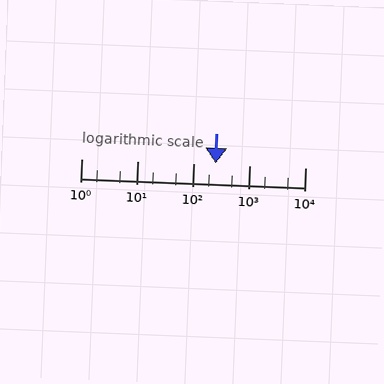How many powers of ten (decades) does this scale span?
The scale spans 4 decades, from 1 to 10000.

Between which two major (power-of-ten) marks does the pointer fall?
The pointer is between 100 and 1000.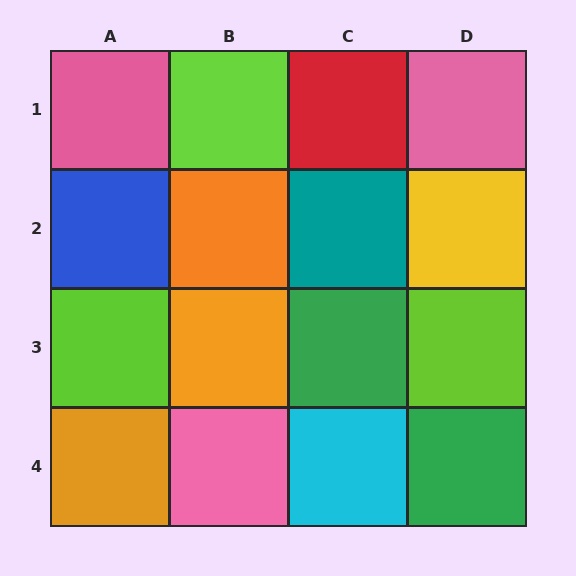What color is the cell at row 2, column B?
Orange.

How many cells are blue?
1 cell is blue.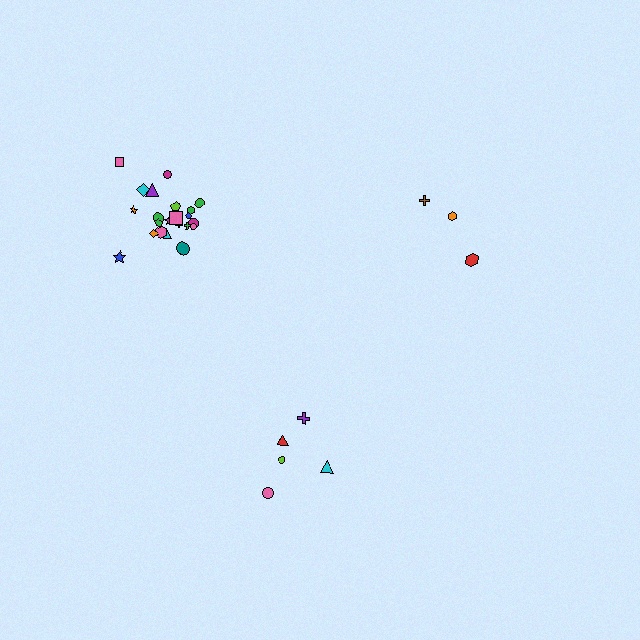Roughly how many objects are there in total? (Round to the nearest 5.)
Roughly 30 objects in total.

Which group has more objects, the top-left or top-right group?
The top-left group.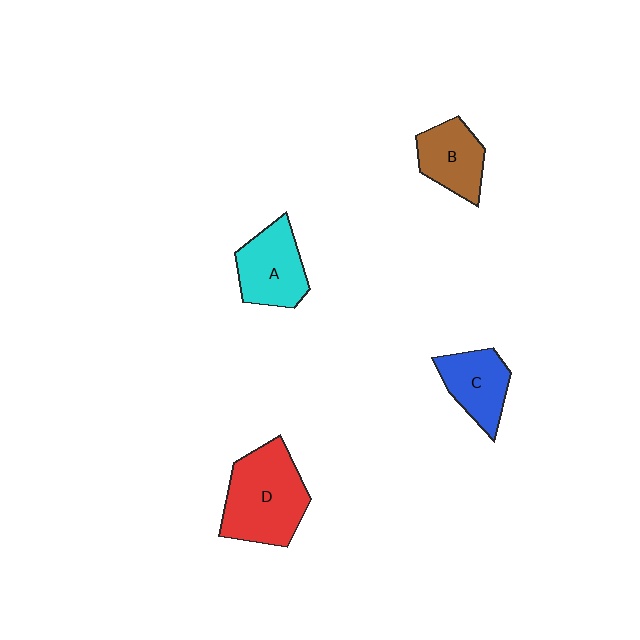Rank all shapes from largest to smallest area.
From largest to smallest: D (red), A (cyan), C (blue), B (brown).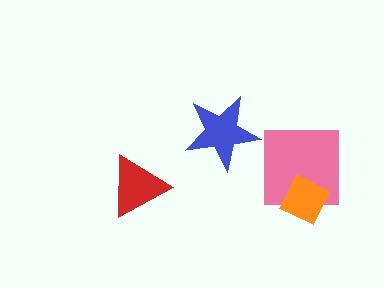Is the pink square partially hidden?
Yes, it is partially covered by another shape.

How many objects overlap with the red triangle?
0 objects overlap with the red triangle.